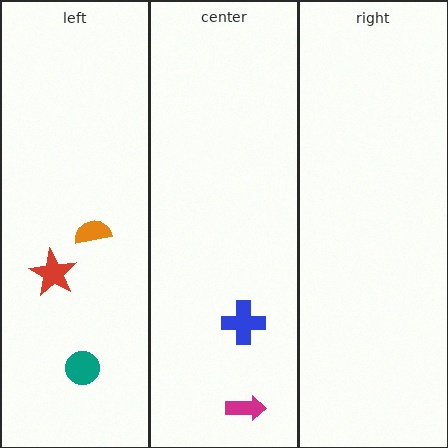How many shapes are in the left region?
3.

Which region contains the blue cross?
The center region.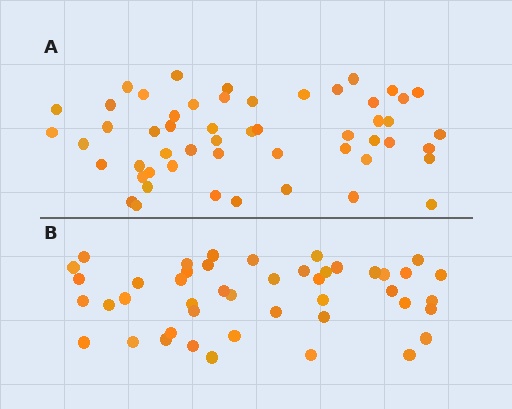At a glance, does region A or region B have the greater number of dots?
Region A (the top region) has more dots.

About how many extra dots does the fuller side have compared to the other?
Region A has roughly 8 or so more dots than region B.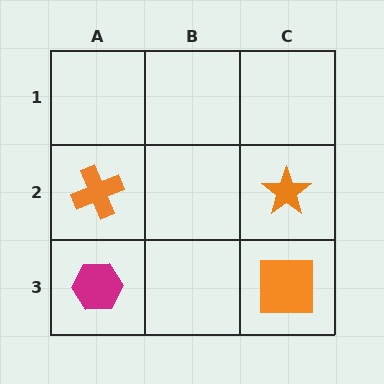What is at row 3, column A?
A magenta hexagon.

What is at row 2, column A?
An orange cross.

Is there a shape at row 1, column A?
No, that cell is empty.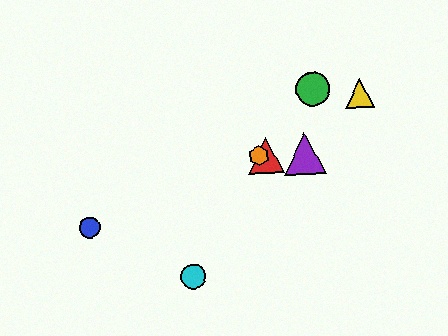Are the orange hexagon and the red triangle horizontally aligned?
Yes, both are at y≈156.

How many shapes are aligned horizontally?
3 shapes (the red triangle, the purple triangle, the orange hexagon) are aligned horizontally.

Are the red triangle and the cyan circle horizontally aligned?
No, the red triangle is at y≈155 and the cyan circle is at y≈276.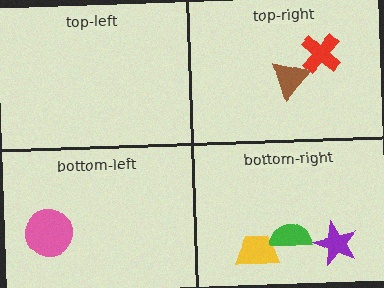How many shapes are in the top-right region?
2.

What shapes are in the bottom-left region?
The pink circle.